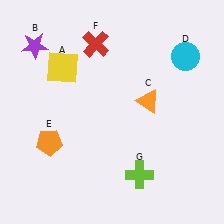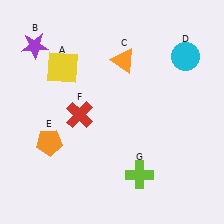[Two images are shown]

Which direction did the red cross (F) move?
The red cross (F) moved down.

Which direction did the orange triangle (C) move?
The orange triangle (C) moved up.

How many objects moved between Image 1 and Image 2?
2 objects moved between the two images.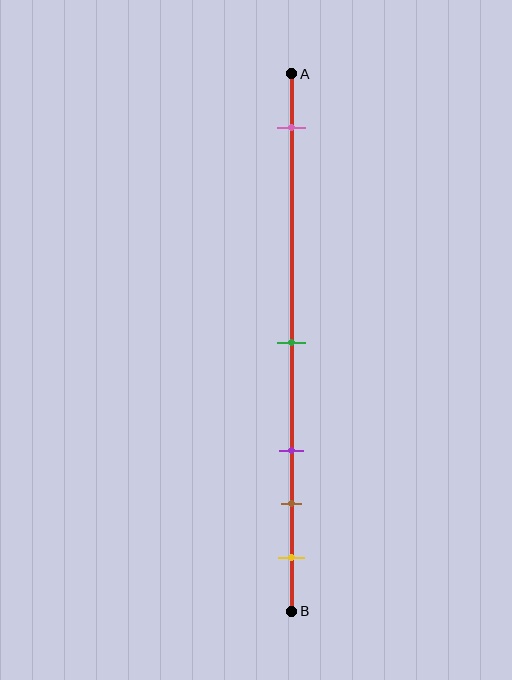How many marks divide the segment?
There are 5 marks dividing the segment.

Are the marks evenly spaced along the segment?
No, the marks are not evenly spaced.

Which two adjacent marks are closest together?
The brown and yellow marks are the closest adjacent pair.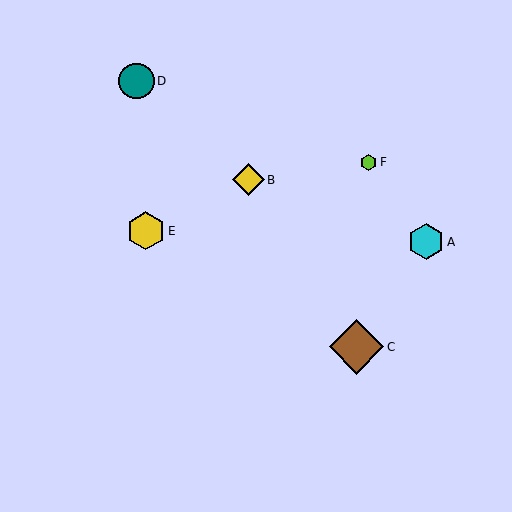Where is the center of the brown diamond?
The center of the brown diamond is at (357, 347).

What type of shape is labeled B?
Shape B is a yellow diamond.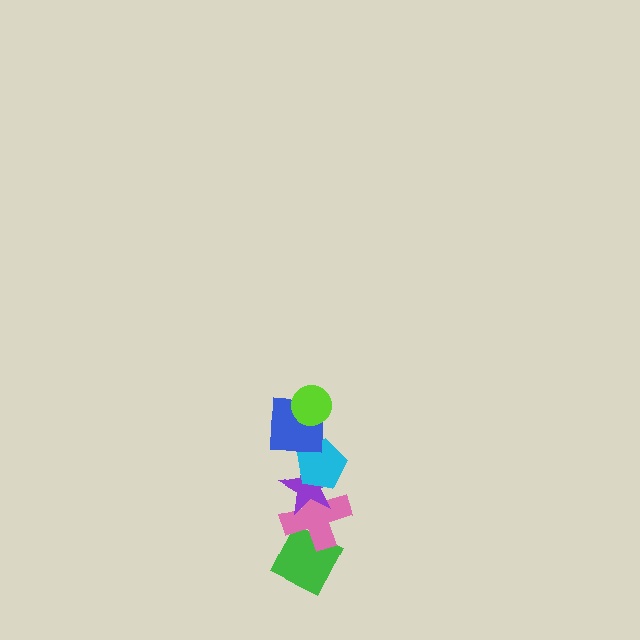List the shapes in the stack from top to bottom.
From top to bottom: the lime circle, the blue square, the cyan pentagon, the purple star, the pink cross, the green diamond.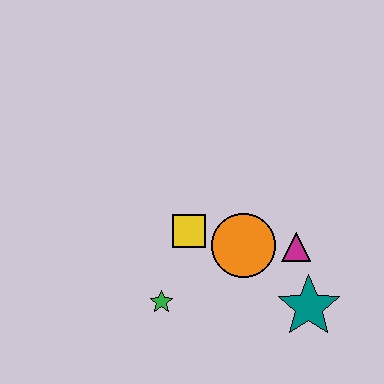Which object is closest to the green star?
The yellow square is closest to the green star.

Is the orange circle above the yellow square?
No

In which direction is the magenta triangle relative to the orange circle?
The magenta triangle is to the right of the orange circle.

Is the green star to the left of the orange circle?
Yes